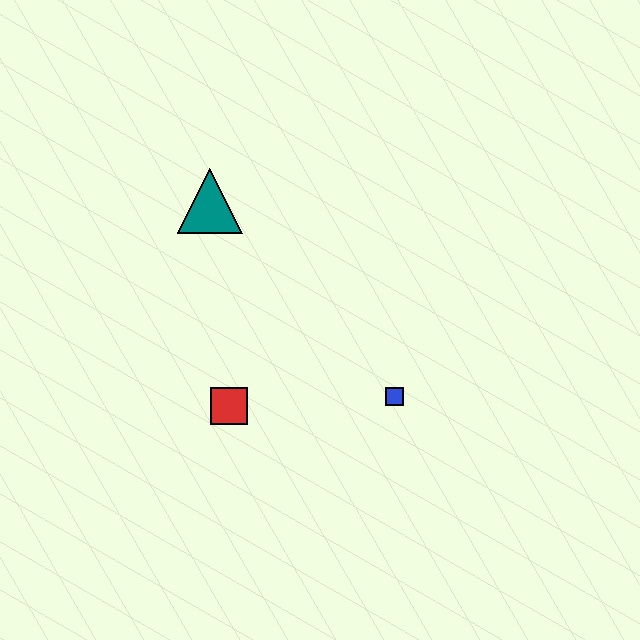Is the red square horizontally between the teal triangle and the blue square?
Yes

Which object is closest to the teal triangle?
The red square is closest to the teal triangle.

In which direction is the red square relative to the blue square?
The red square is to the left of the blue square.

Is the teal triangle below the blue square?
No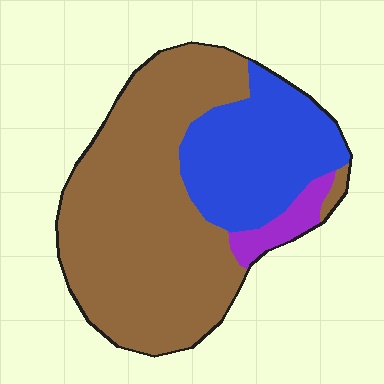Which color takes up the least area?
Purple, at roughly 5%.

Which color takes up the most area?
Brown, at roughly 65%.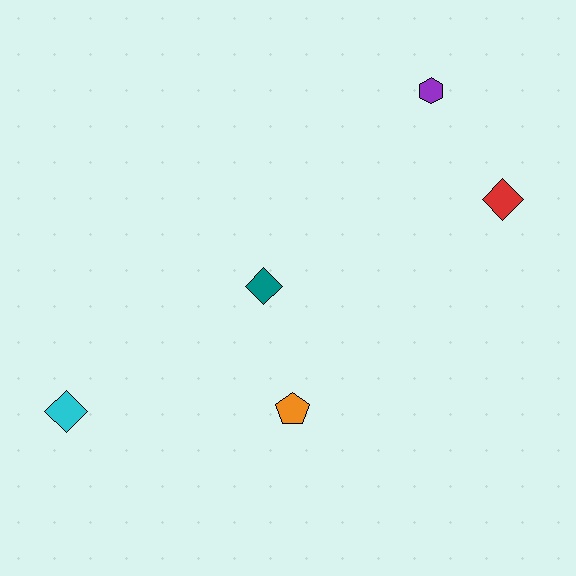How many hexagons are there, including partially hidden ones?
There is 1 hexagon.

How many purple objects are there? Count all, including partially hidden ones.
There is 1 purple object.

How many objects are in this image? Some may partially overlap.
There are 5 objects.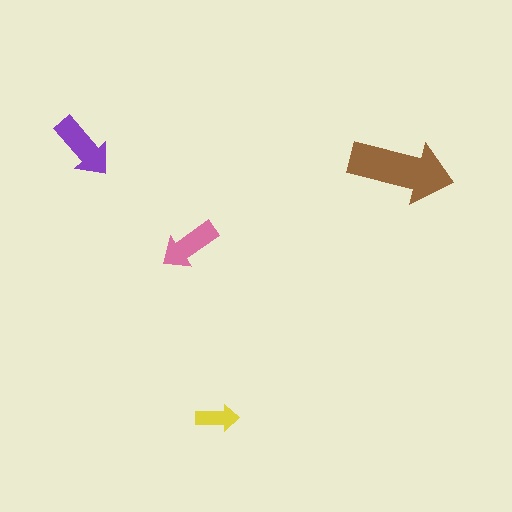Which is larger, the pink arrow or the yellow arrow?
The pink one.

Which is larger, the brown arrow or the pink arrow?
The brown one.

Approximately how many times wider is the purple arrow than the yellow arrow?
About 1.5 times wider.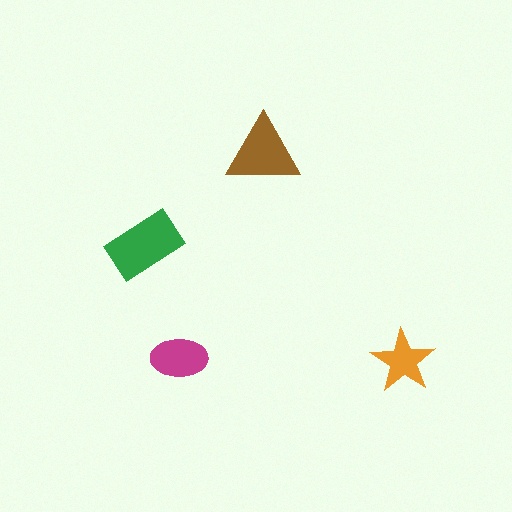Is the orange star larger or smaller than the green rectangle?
Smaller.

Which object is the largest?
The green rectangle.